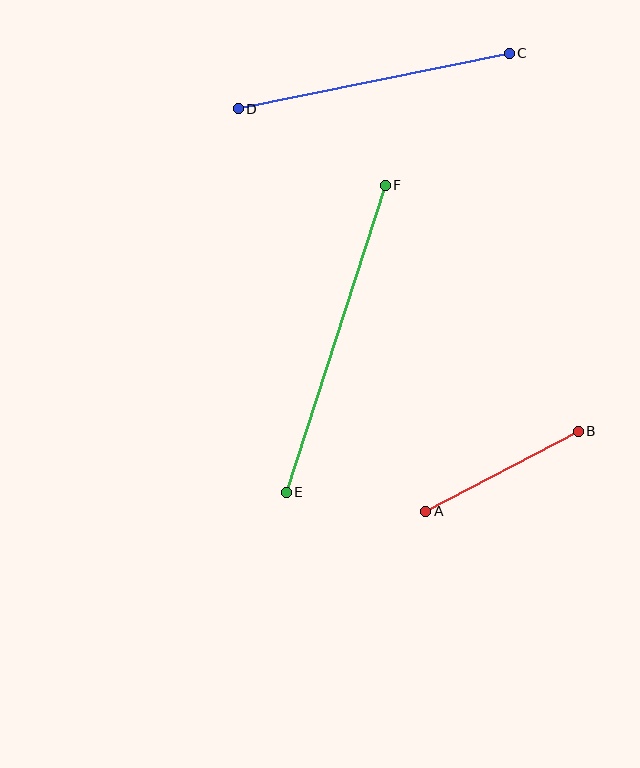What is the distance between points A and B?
The distance is approximately 172 pixels.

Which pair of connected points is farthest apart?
Points E and F are farthest apart.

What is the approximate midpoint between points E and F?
The midpoint is at approximately (336, 339) pixels.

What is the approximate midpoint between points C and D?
The midpoint is at approximately (374, 81) pixels.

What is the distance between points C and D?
The distance is approximately 276 pixels.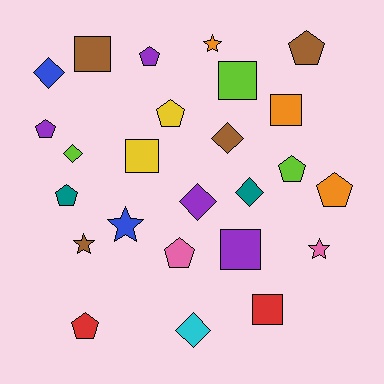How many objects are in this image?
There are 25 objects.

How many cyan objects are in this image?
There is 1 cyan object.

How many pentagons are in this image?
There are 9 pentagons.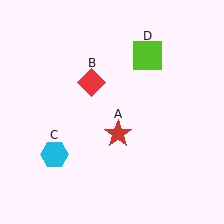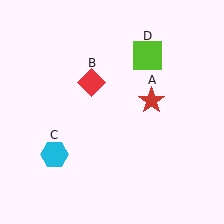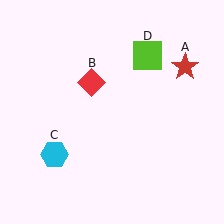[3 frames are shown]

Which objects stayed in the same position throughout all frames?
Red diamond (object B) and cyan hexagon (object C) and lime square (object D) remained stationary.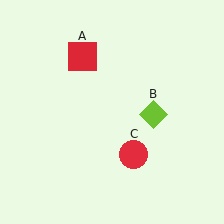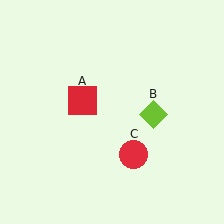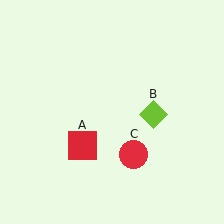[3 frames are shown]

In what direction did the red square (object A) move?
The red square (object A) moved down.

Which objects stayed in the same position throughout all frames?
Lime diamond (object B) and red circle (object C) remained stationary.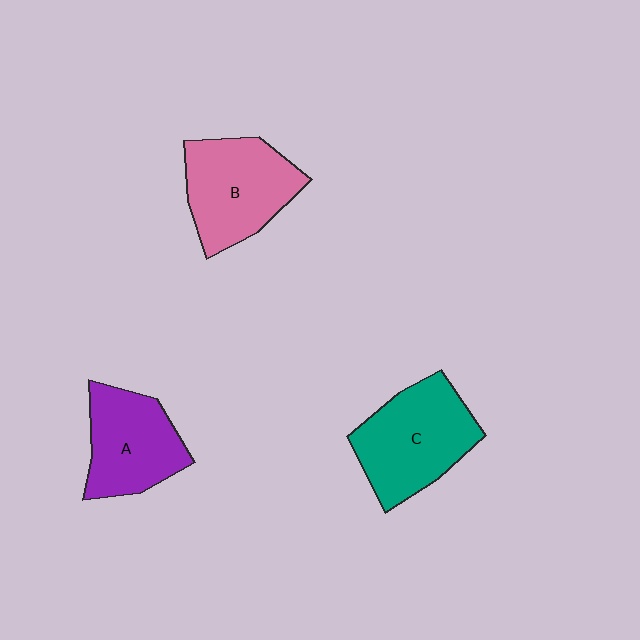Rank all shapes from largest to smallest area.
From largest to smallest: C (teal), B (pink), A (purple).